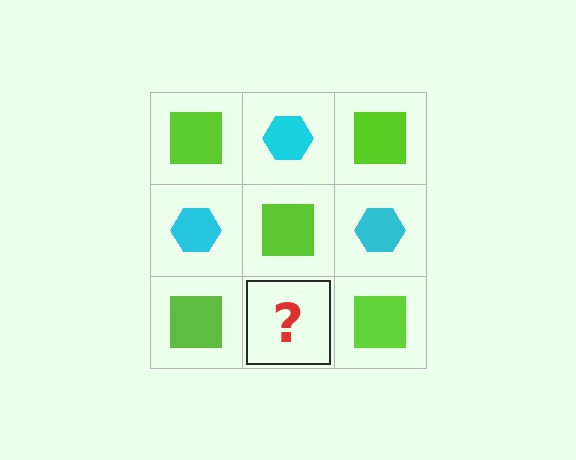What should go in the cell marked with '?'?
The missing cell should contain a cyan hexagon.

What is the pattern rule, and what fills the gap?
The rule is that it alternates lime square and cyan hexagon in a checkerboard pattern. The gap should be filled with a cyan hexagon.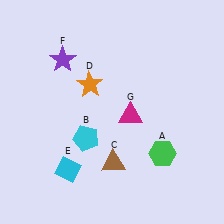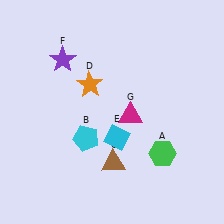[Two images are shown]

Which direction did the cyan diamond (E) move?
The cyan diamond (E) moved right.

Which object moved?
The cyan diamond (E) moved right.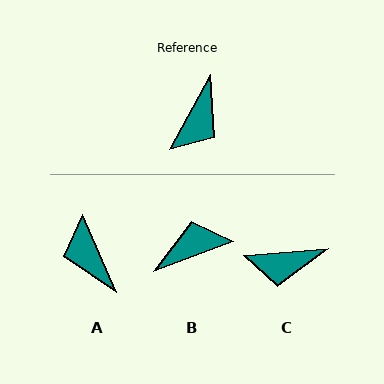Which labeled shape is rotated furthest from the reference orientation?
B, about 139 degrees away.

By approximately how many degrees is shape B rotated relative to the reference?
Approximately 139 degrees counter-clockwise.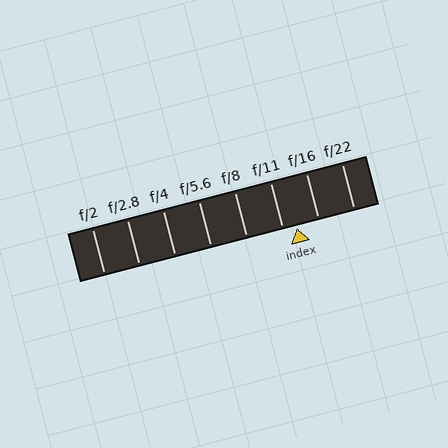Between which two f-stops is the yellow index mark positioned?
The index mark is between f/11 and f/16.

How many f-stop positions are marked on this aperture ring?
There are 8 f-stop positions marked.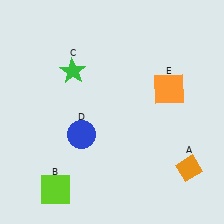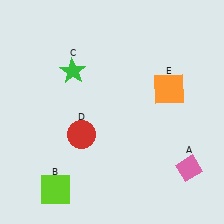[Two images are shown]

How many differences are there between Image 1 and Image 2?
There are 2 differences between the two images.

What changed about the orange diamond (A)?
In Image 1, A is orange. In Image 2, it changed to pink.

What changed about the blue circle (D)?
In Image 1, D is blue. In Image 2, it changed to red.